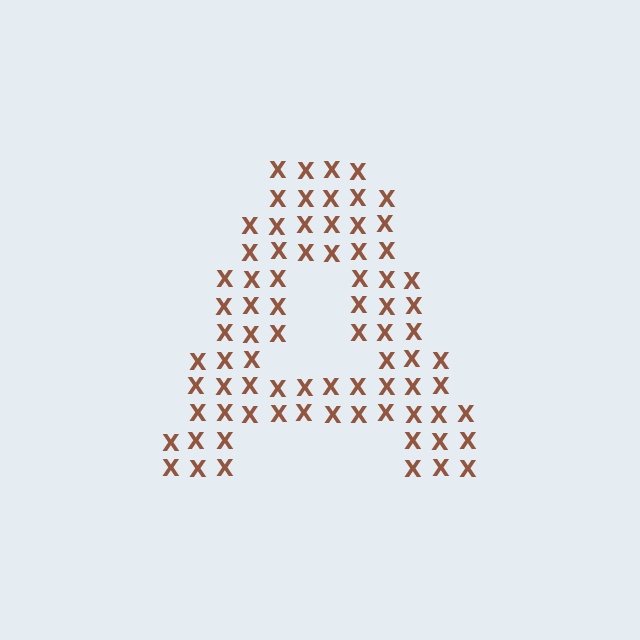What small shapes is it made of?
It is made of small letter X's.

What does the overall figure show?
The overall figure shows the letter A.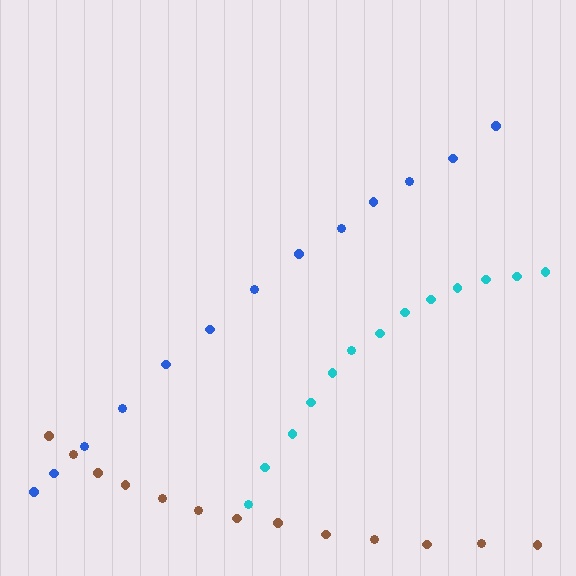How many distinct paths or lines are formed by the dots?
There are 3 distinct paths.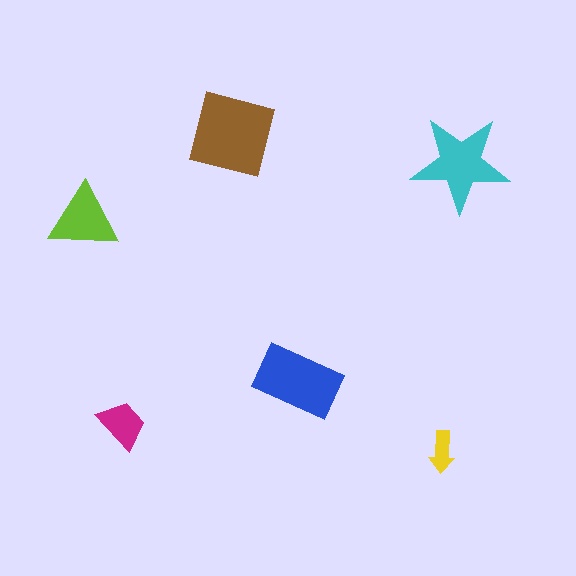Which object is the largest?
The brown square.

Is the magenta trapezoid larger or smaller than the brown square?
Smaller.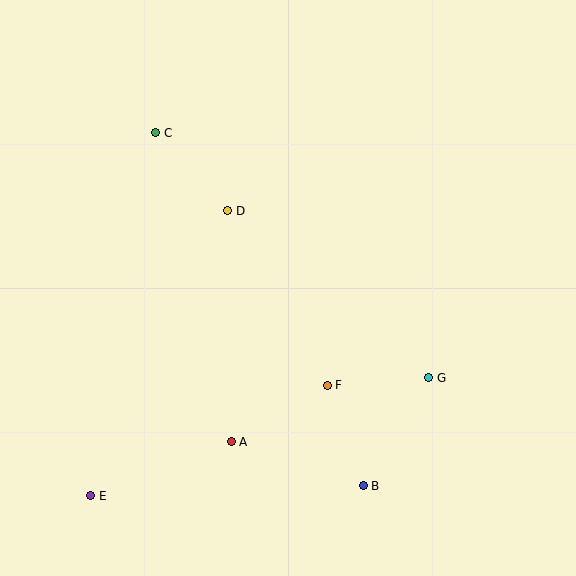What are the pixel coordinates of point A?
Point A is at (231, 442).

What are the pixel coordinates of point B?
Point B is at (363, 486).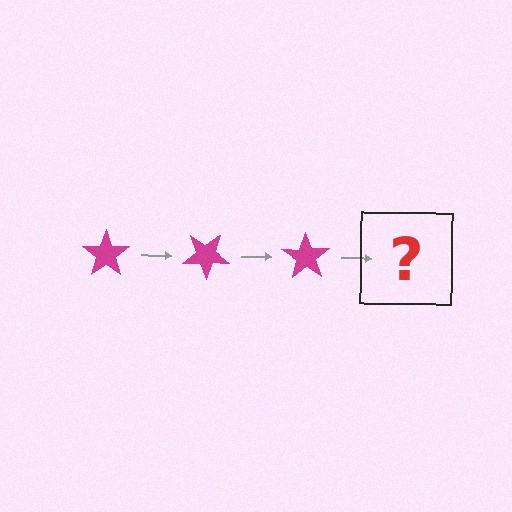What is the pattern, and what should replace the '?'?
The pattern is that the star rotates 35 degrees each step. The '?' should be a magenta star rotated 105 degrees.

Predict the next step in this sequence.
The next step is a magenta star rotated 105 degrees.